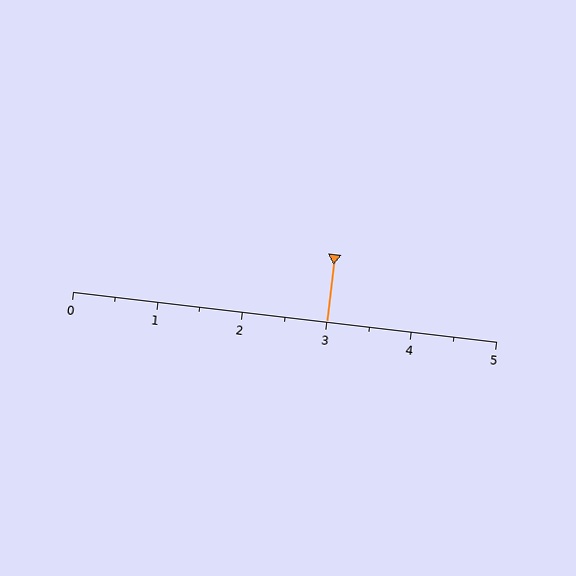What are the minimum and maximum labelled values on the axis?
The axis runs from 0 to 5.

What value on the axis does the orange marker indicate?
The marker indicates approximately 3.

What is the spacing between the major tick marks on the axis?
The major ticks are spaced 1 apart.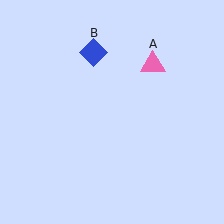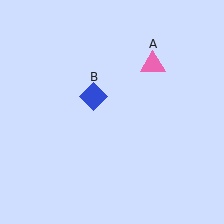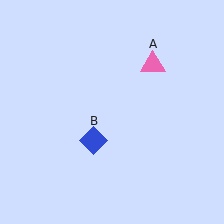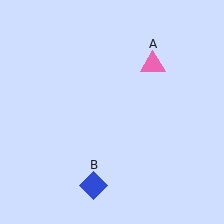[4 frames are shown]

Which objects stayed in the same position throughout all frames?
Pink triangle (object A) remained stationary.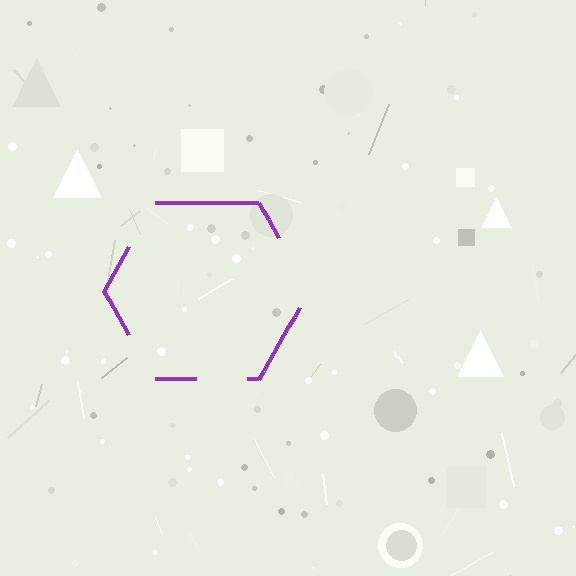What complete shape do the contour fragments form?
The contour fragments form a hexagon.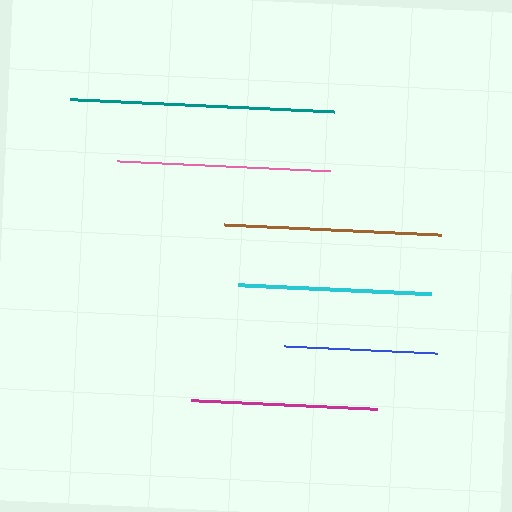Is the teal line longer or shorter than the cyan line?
The teal line is longer than the cyan line.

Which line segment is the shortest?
The blue line is the shortest at approximately 152 pixels.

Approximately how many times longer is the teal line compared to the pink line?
The teal line is approximately 1.2 times the length of the pink line.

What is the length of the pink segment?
The pink segment is approximately 213 pixels long.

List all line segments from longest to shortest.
From longest to shortest: teal, brown, pink, cyan, magenta, blue.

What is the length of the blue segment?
The blue segment is approximately 152 pixels long.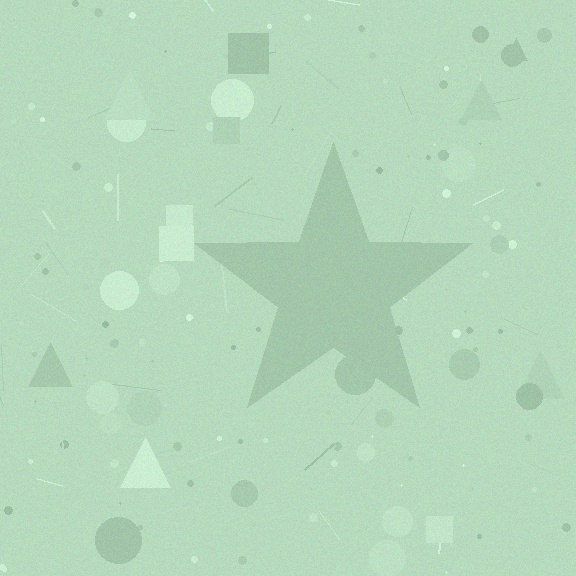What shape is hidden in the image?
A star is hidden in the image.